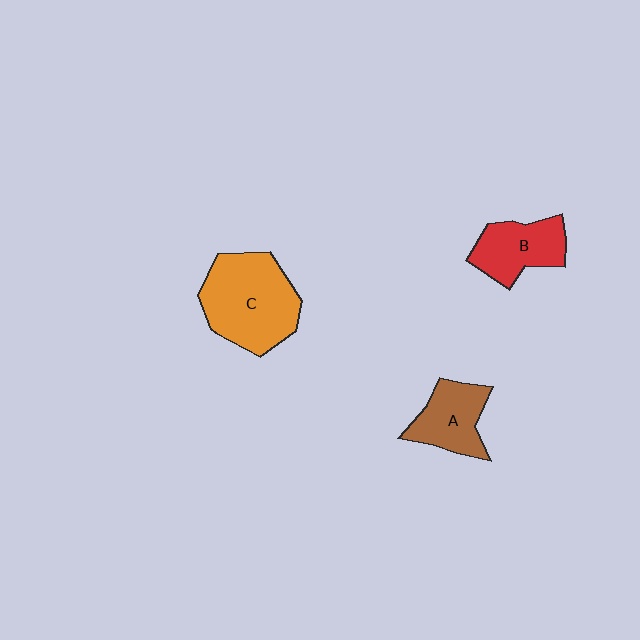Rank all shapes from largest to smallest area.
From largest to smallest: C (orange), B (red), A (brown).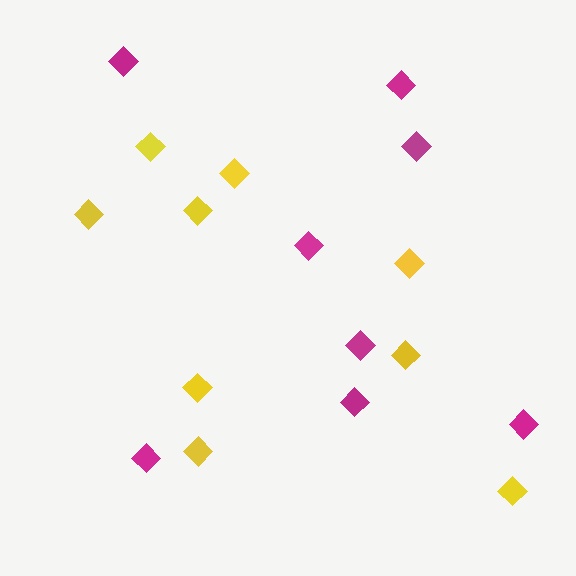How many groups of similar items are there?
There are 2 groups: one group of yellow diamonds (9) and one group of magenta diamonds (8).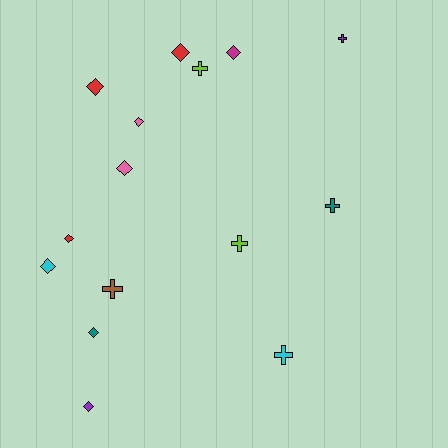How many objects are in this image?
There are 15 objects.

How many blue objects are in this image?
There are no blue objects.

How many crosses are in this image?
There are 6 crosses.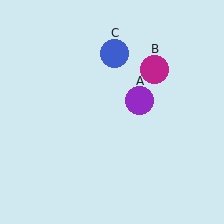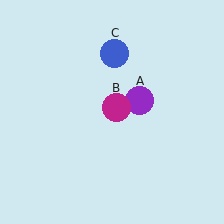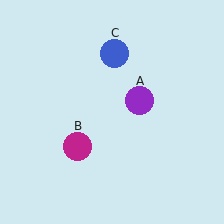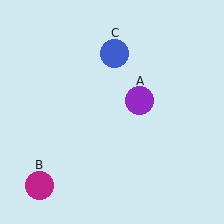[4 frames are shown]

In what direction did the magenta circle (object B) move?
The magenta circle (object B) moved down and to the left.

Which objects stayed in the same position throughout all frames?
Purple circle (object A) and blue circle (object C) remained stationary.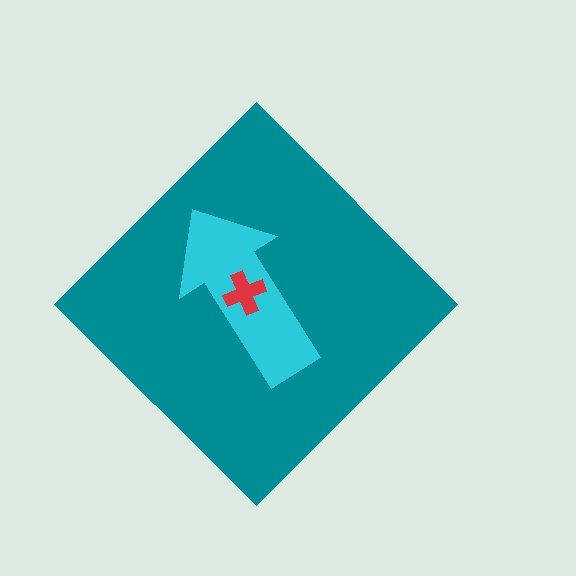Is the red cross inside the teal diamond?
Yes.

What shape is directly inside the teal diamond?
The cyan arrow.